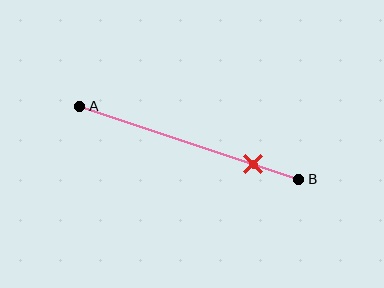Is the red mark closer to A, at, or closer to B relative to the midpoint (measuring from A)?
The red mark is closer to point B than the midpoint of segment AB.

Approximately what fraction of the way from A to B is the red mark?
The red mark is approximately 80% of the way from A to B.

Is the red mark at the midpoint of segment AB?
No, the mark is at about 80% from A, not at the 50% midpoint.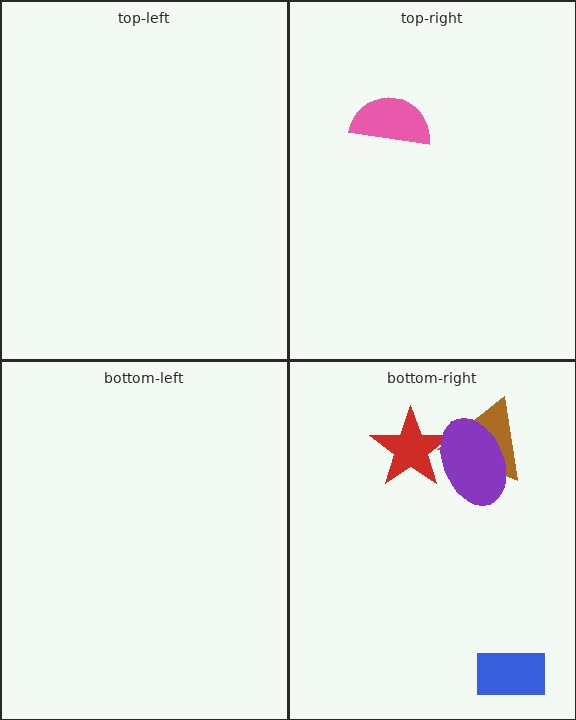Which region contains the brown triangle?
The bottom-right region.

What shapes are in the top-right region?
The pink semicircle.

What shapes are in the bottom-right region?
The brown triangle, the red star, the blue rectangle, the purple ellipse.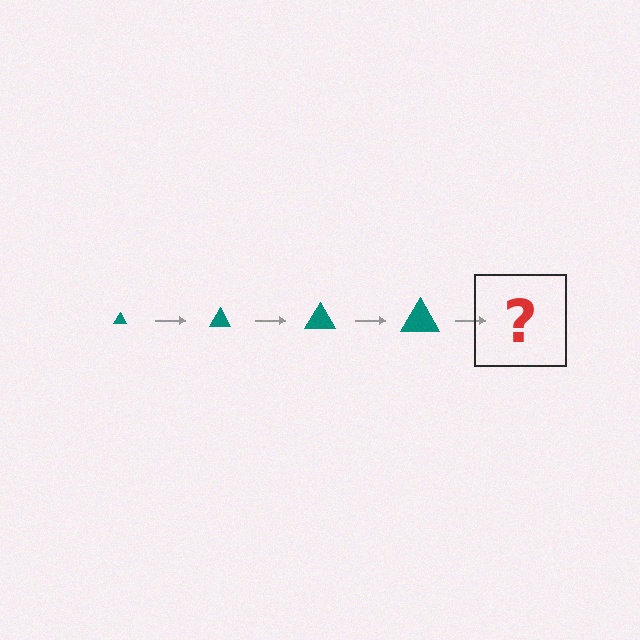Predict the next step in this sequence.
The next step is a teal triangle, larger than the previous one.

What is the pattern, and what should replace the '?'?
The pattern is that the triangle gets progressively larger each step. The '?' should be a teal triangle, larger than the previous one.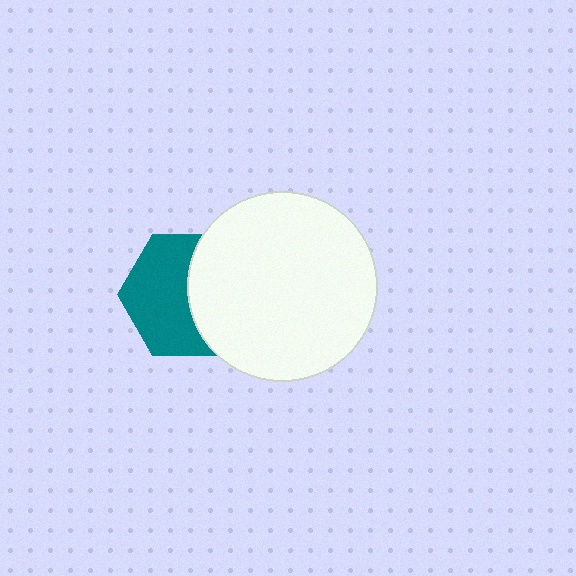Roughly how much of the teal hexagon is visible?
About half of it is visible (roughly 57%).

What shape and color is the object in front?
The object in front is a white circle.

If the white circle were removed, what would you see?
You would see the complete teal hexagon.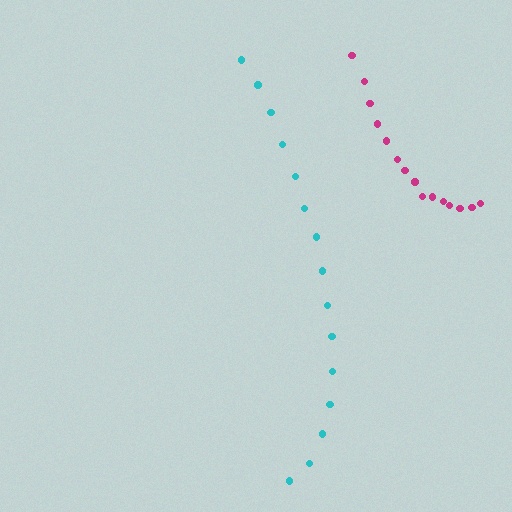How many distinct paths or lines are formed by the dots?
There are 2 distinct paths.